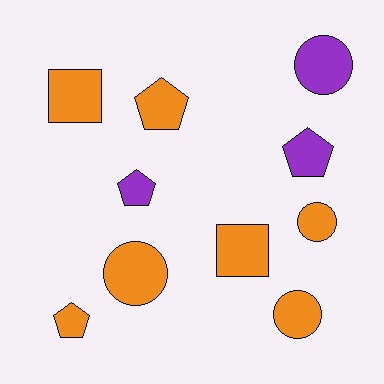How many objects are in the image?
There are 10 objects.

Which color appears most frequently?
Orange, with 7 objects.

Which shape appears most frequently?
Circle, with 4 objects.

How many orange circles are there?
There are 3 orange circles.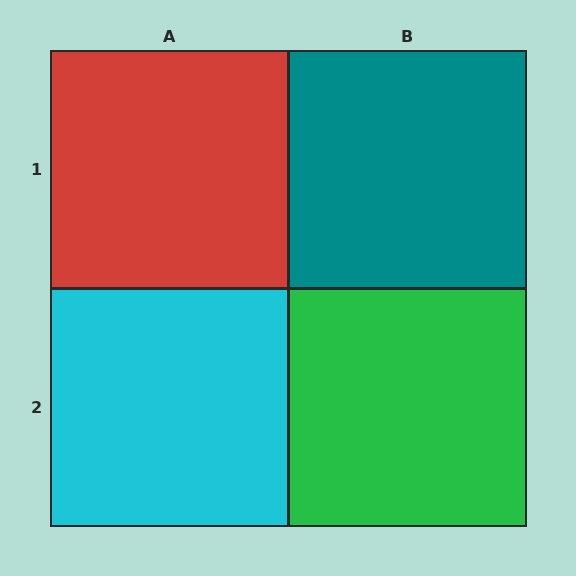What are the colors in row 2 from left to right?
Cyan, green.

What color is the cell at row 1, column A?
Red.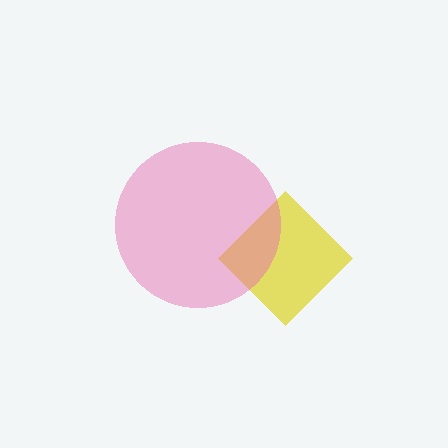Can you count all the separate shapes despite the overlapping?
Yes, there are 2 separate shapes.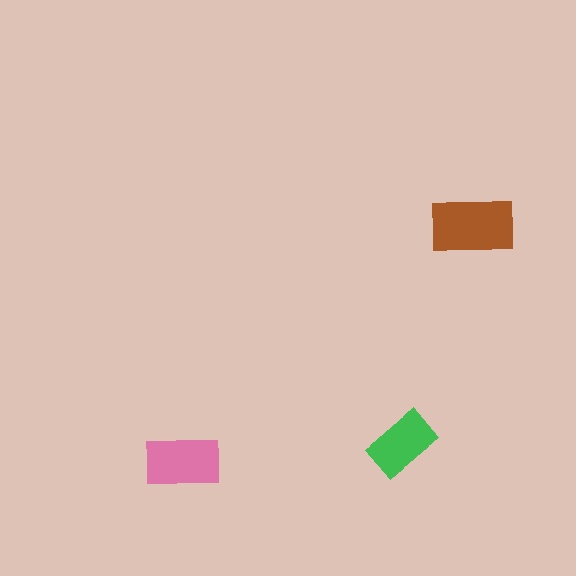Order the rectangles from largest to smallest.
the brown one, the pink one, the green one.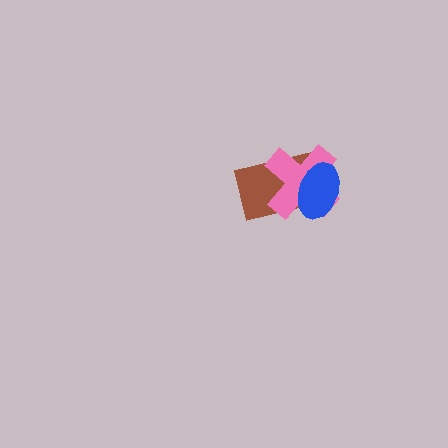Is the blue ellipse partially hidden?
No, no other shape covers it.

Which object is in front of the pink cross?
The blue ellipse is in front of the pink cross.